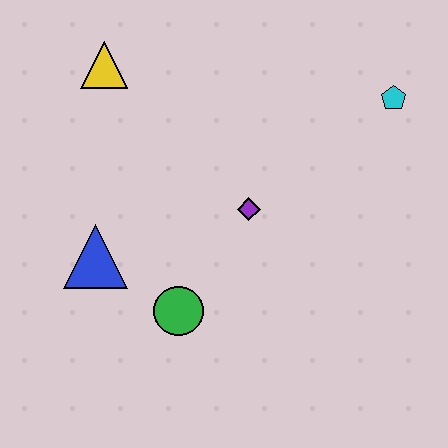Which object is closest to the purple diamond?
The green circle is closest to the purple diamond.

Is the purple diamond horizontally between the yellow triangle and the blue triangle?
No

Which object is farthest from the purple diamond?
The yellow triangle is farthest from the purple diamond.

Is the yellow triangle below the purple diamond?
No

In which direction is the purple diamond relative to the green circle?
The purple diamond is above the green circle.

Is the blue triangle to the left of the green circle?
Yes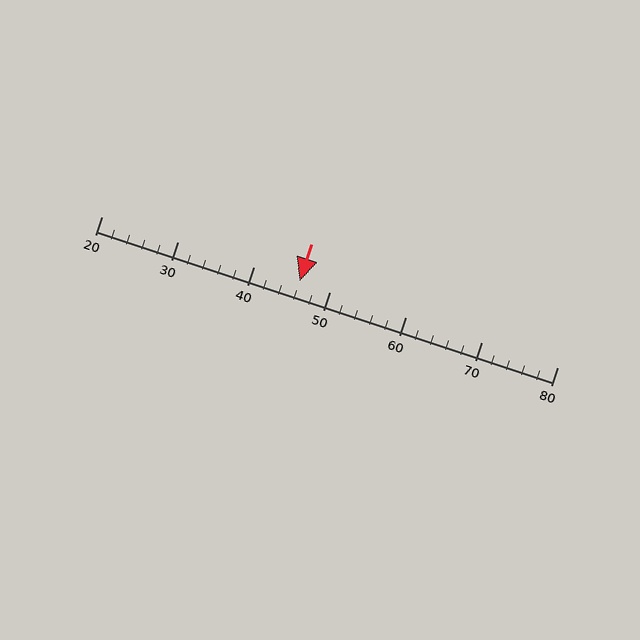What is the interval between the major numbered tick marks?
The major tick marks are spaced 10 units apart.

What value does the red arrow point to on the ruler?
The red arrow points to approximately 46.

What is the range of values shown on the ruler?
The ruler shows values from 20 to 80.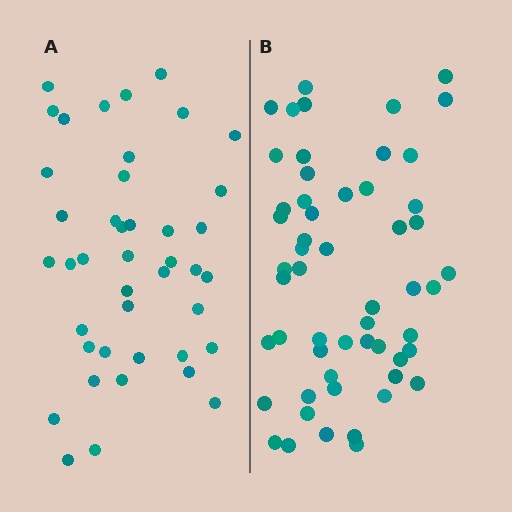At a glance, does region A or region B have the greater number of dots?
Region B (the right region) has more dots.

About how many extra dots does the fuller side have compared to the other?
Region B has approximately 15 more dots than region A.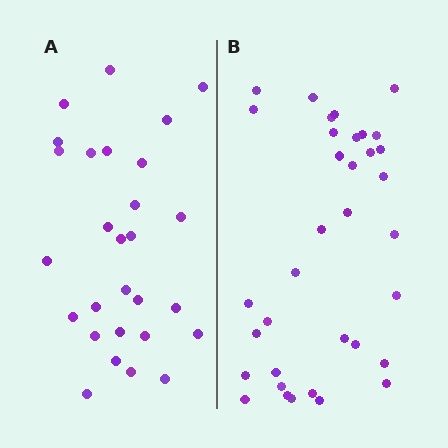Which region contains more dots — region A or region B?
Region B (the right region) has more dots.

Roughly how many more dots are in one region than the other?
Region B has roughly 8 or so more dots than region A.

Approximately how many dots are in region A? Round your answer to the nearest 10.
About 30 dots. (The exact count is 28, which rounds to 30.)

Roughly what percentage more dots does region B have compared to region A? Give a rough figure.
About 25% more.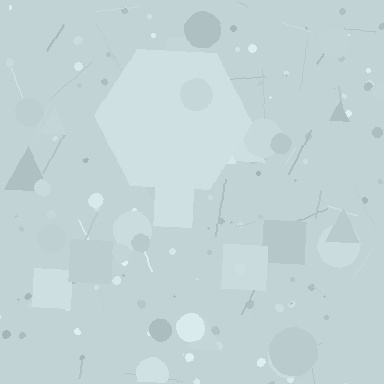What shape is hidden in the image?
A hexagon is hidden in the image.